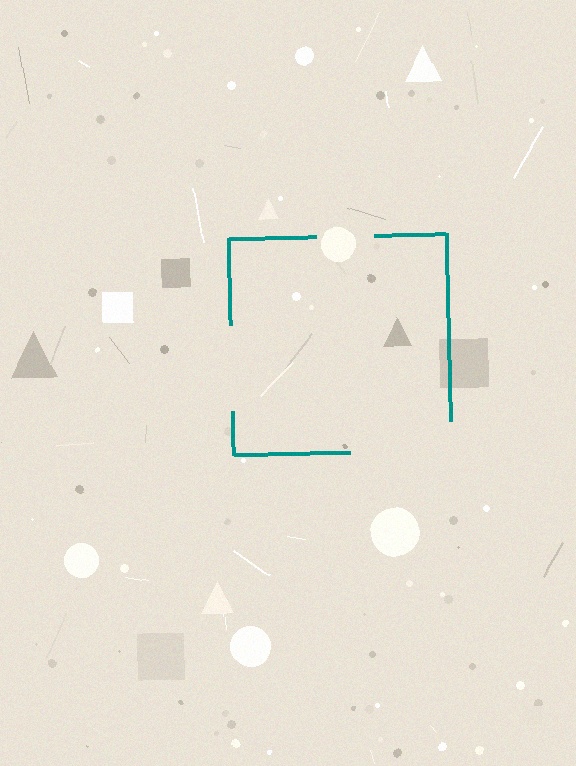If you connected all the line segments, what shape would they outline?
They would outline a square.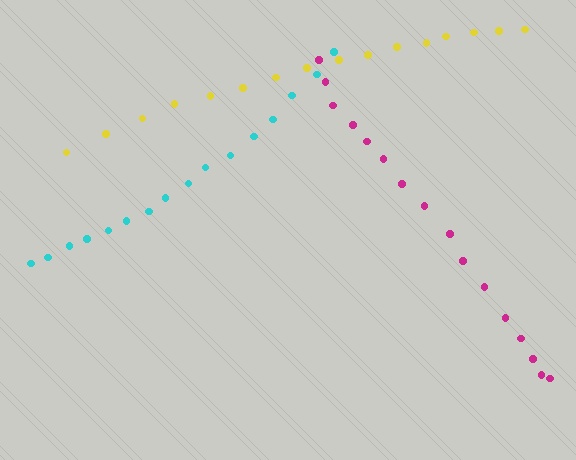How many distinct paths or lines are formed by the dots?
There are 3 distinct paths.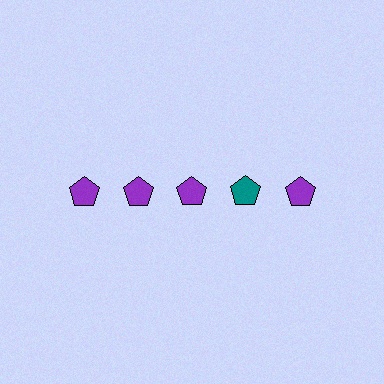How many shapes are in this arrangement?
There are 5 shapes arranged in a grid pattern.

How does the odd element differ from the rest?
It has a different color: teal instead of purple.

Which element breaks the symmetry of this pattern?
The teal pentagon in the top row, second from right column breaks the symmetry. All other shapes are purple pentagons.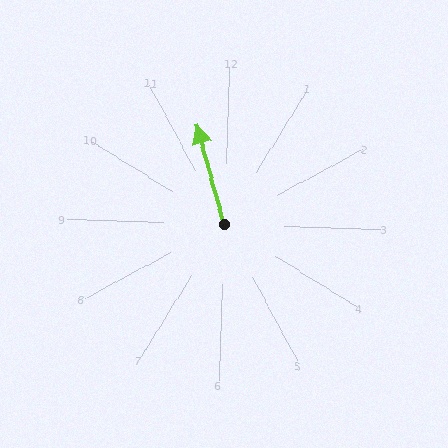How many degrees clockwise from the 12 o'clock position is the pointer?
Approximately 343 degrees.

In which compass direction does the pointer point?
North.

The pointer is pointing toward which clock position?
Roughly 11 o'clock.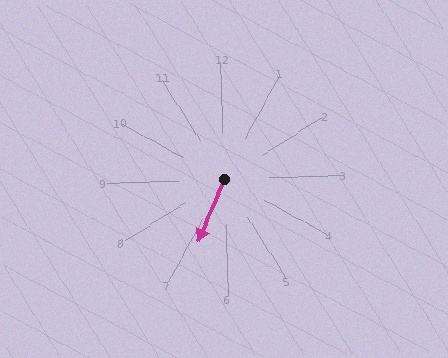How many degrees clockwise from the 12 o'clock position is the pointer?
Approximately 205 degrees.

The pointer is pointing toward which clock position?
Roughly 7 o'clock.